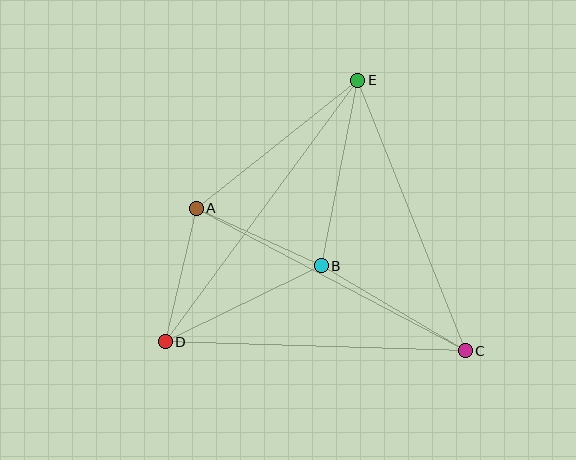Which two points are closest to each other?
Points A and D are closest to each other.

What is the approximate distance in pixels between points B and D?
The distance between B and D is approximately 174 pixels.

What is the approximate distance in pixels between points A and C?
The distance between A and C is approximately 304 pixels.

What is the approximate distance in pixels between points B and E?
The distance between B and E is approximately 189 pixels.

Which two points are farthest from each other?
Points D and E are farthest from each other.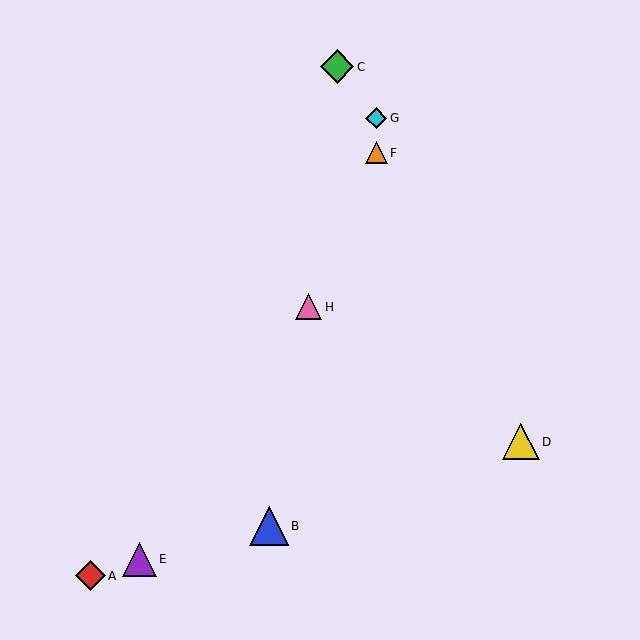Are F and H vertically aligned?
No, F is at x≈376 and H is at x≈309.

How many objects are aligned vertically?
2 objects (F, G) are aligned vertically.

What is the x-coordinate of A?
Object A is at x≈90.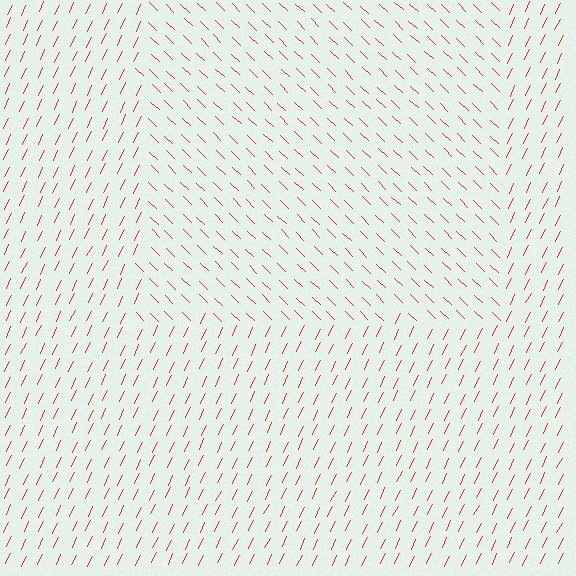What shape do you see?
I see a rectangle.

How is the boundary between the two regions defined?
The boundary is defined purely by a change in line orientation (approximately 72 degrees difference). All lines are the same color and thickness.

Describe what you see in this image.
The image is filled with small red line segments. A rectangle region in the image has lines oriented differently from the surrounding lines, creating a visible texture boundary.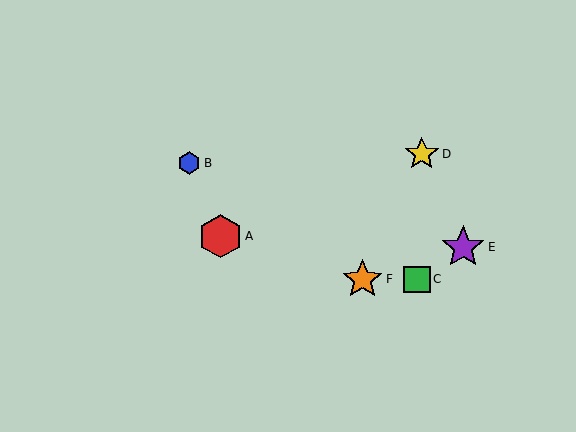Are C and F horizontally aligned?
Yes, both are at y≈279.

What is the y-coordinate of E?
Object E is at y≈247.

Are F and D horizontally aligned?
No, F is at y≈279 and D is at y≈154.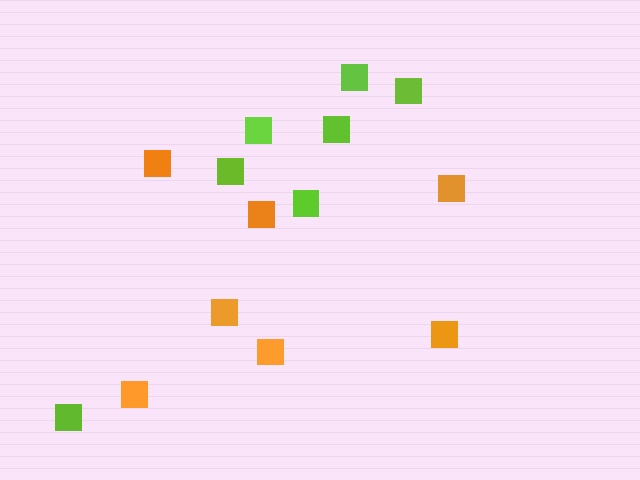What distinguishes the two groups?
There are 2 groups: one group of lime squares (7) and one group of orange squares (7).